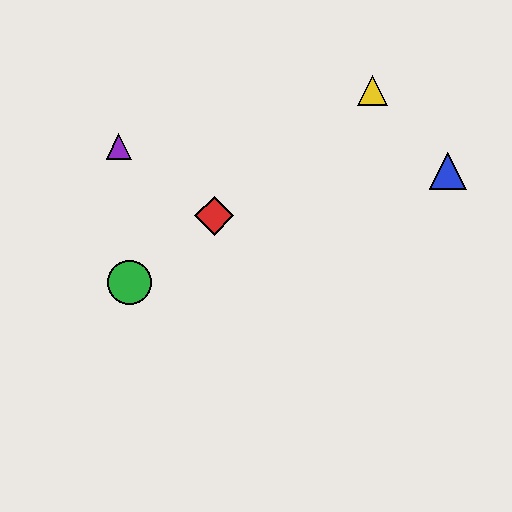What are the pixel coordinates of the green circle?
The green circle is at (130, 282).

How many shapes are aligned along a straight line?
3 shapes (the red diamond, the green circle, the yellow triangle) are aligned along a straight line.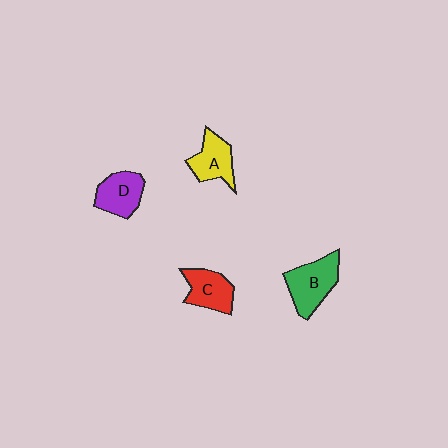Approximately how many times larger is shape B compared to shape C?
Approximately 1.3 times.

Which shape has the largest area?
Shape B (green).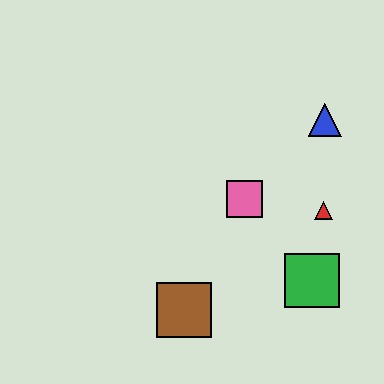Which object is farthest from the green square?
The blue triangle is farthest from the green square.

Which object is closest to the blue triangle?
The red triangle is closest to the blue triangle.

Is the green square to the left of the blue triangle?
Yes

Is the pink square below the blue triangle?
Yes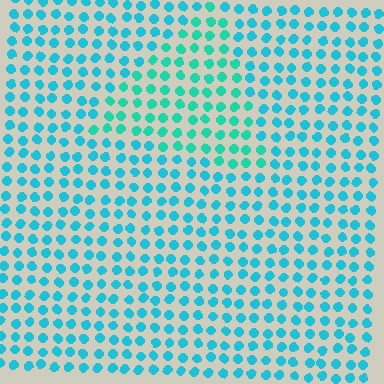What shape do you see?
I see a triangle.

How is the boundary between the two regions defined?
The boundary is defined purely by a slight shift in hue (about 23 degrees). Spacing, size, and orientation are identical on both sides.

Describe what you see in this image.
The image is filled with small cyan elements in a uniform arrangement. A triangle-shaped region is visible where the elements are tinted to a slightly different hue, forming a subtle color boundary.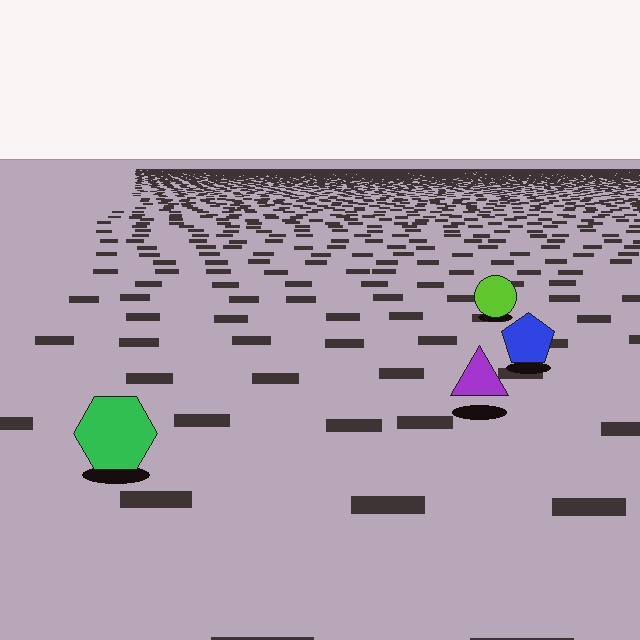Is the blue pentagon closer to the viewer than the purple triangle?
No. The purple triangle is closer — you can tell from the texture gradient: the ground texture is coarser near it.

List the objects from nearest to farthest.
From nearest to farthest: the green hexagon, the purple triangle, the blue pentagon, the lime circle.